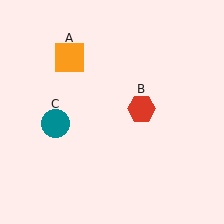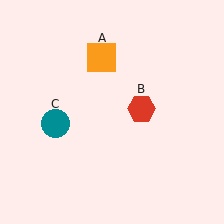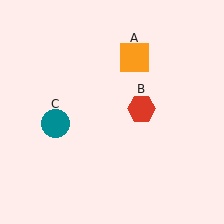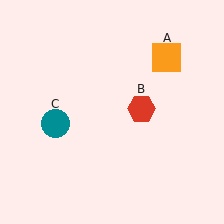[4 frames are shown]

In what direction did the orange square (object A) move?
The orange square (object A) moved right.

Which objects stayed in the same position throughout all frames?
Red hexagon (object B) and teal circle (object C) remained stationary.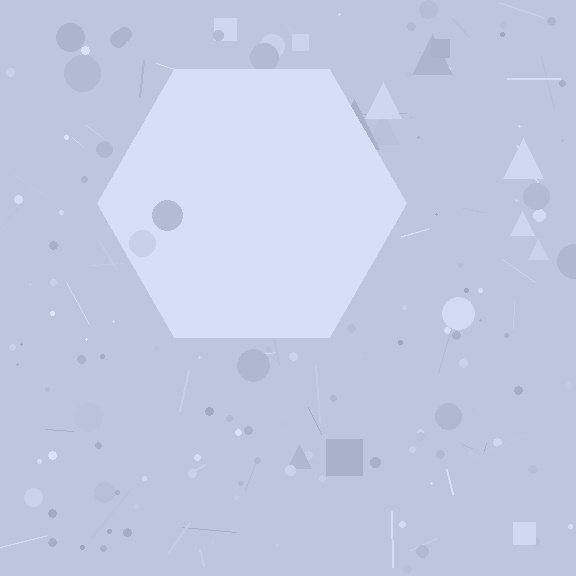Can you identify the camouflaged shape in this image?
The camouflaged shape is a hexagon.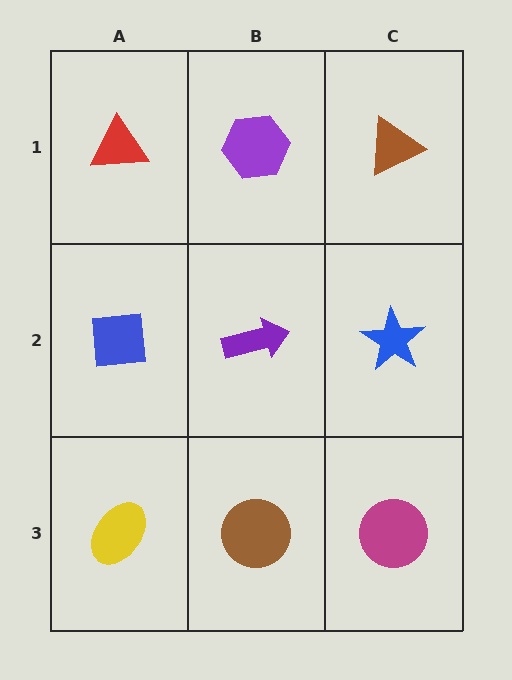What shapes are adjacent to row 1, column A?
A blue square (row 2, column A), a purple hexagon (row 1, column B).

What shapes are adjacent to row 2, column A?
A red triangle (row 1, column A), a yellow ellipse (row 3, column A), a purple arrow (row 2, column B).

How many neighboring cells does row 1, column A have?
2.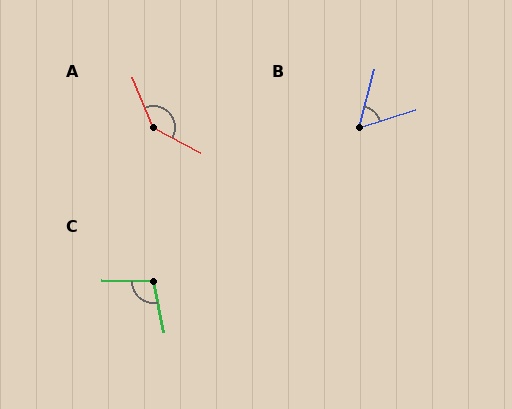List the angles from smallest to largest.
B (58°), C (104°), A (140°).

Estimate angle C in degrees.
Approximately 104 degrees.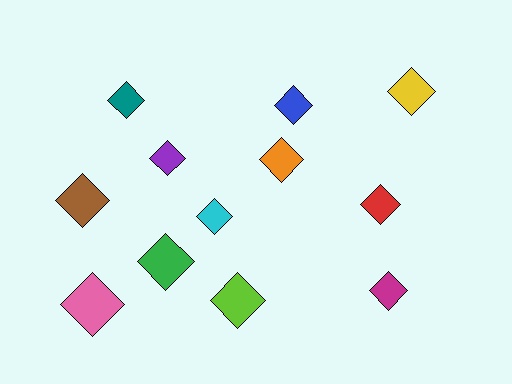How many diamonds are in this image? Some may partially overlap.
There are 12 diamonds.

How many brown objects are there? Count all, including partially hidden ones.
There is 1 brown object.